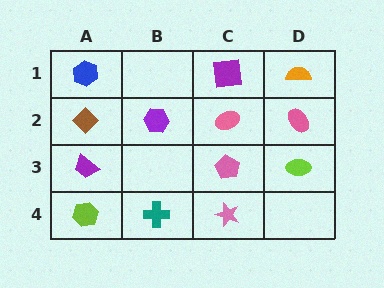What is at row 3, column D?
A lime ellipse.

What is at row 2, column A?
A brown diamond.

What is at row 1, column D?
An orange semicircle.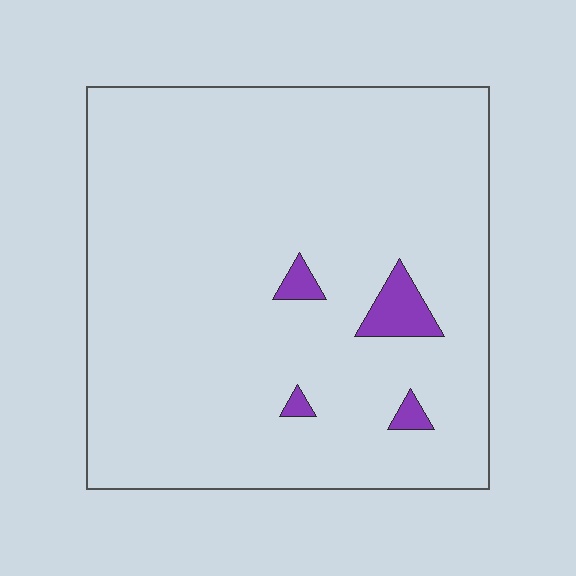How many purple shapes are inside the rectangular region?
4.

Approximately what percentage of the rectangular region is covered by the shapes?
Approximately 5%.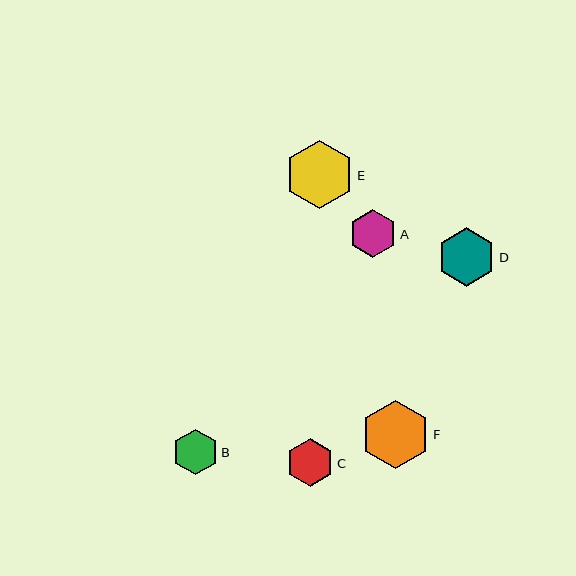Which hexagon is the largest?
Hexagon F is the largest with a size of approximately 68 pixels.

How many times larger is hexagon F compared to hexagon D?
Hexagon F is approximately 1.2 times the size of hexagon D.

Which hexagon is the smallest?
Hexagon B is the smallest with a size of approximately 45 pixels.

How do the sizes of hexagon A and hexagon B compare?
Hexagon A and hexagon B are approximately the same size.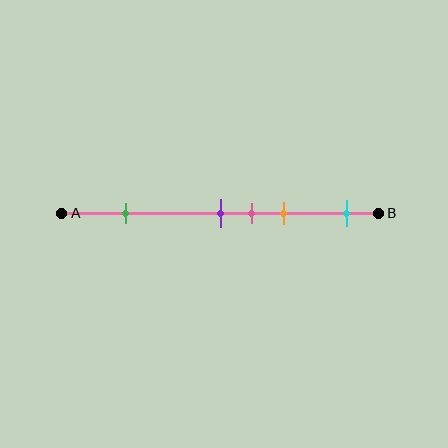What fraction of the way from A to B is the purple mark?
The purple mark is approximately 50% (0.5) of the way from A to B.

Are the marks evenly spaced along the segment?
No, the marks are not evenly spaced.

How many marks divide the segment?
There are 5 marks dividing the segment.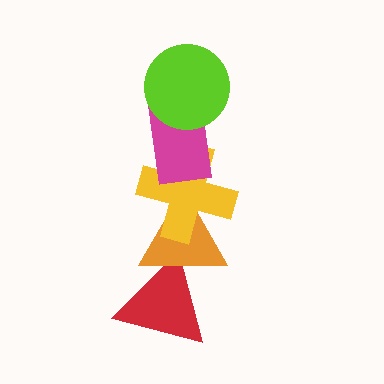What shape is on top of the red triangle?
The orange triangle is on top of the red triangle.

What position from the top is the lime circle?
The lime circle is 1st from the top.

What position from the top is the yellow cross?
The yellow cross is 3rd from the top.